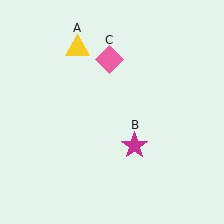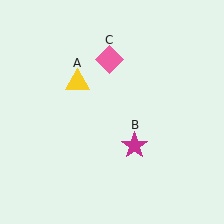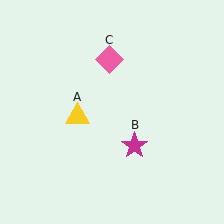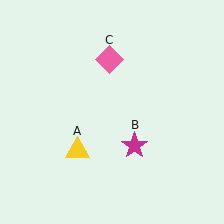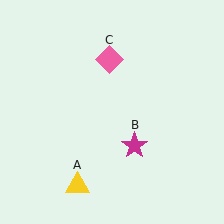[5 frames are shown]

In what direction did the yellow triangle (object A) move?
The yellow triangle (object A) moved down.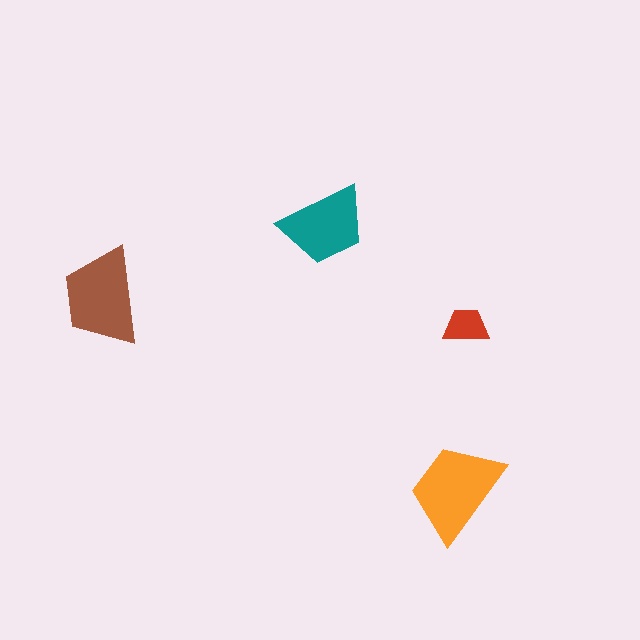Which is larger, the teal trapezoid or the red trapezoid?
The teal one.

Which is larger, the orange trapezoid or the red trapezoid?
The orange one.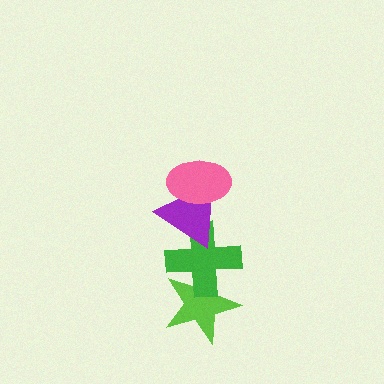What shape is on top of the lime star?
The green cross is on top of the lime star.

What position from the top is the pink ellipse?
The pink ellipse is 1st from the top.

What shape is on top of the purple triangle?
The pink ellipse is on top of the purple triangle.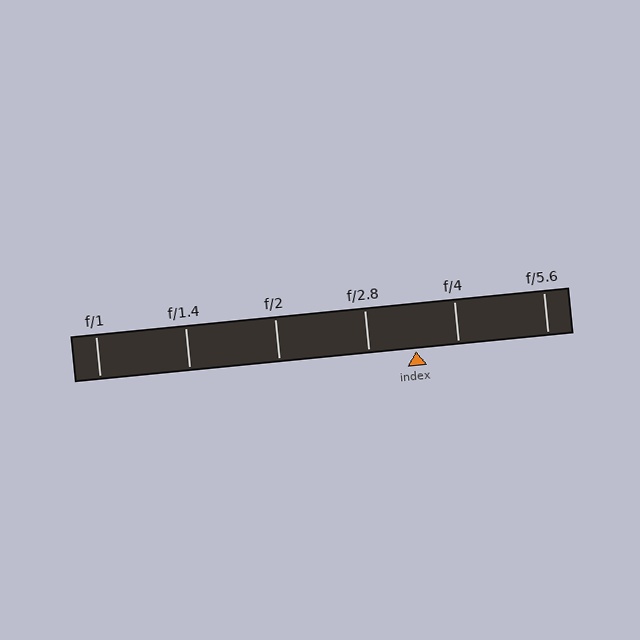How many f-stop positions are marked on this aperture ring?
There are 6 f-stop positions marked.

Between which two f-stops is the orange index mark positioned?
The index mark is between f/2.8 and f/4.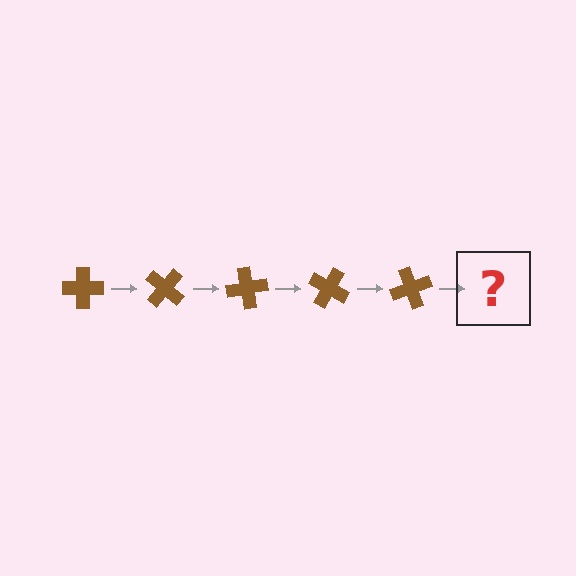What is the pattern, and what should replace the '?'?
The pattern is that the cross rotates 40 degrees each step. The '?' should be a brown cross rotated 200 degrees.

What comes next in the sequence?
The next element should be a brown cross rotated 200 degrees.